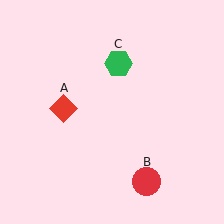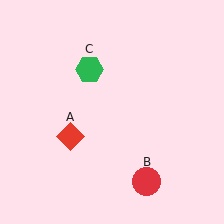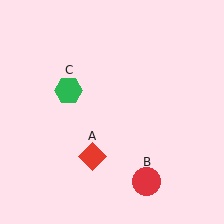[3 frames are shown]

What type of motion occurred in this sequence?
The red diamond (object A), green hexagon (object C) rotated counterclockwise around the center of the scene.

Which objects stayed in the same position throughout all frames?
Red circle (object B) remained stationary.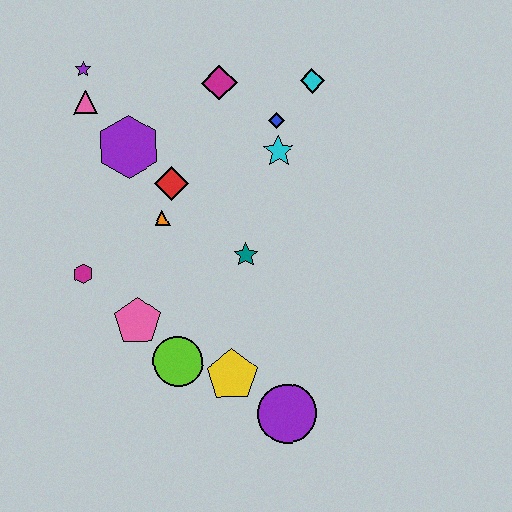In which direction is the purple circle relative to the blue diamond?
The purple circle is below the blue diamond.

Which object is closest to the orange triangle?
The red diamond is closest to the orange triangle.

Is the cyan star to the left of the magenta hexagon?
No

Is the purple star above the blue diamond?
Yes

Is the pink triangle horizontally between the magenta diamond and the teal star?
No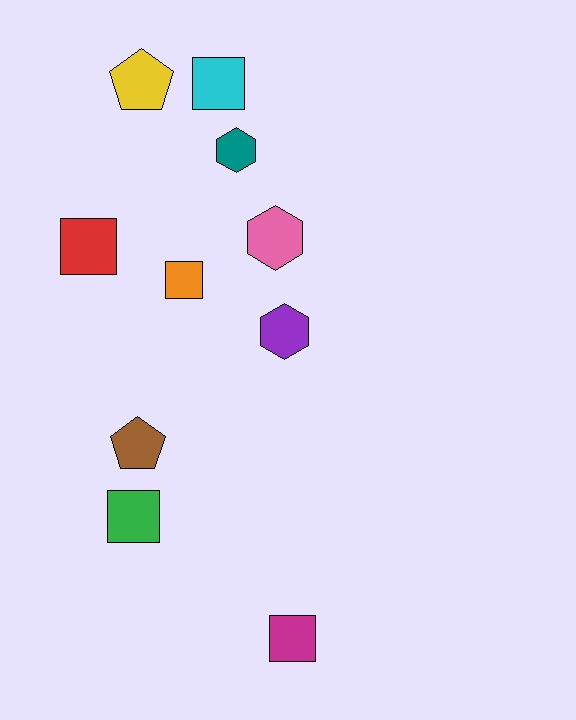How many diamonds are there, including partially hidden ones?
There are no diamonds.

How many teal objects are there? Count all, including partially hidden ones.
There is 1 teal object.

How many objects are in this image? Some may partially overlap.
There are 10 objects.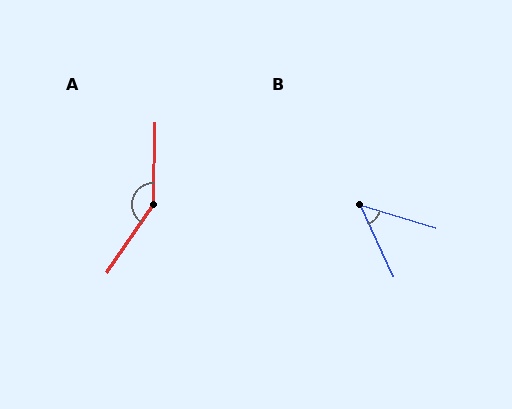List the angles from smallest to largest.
B (49°), A (147°).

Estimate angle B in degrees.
Approximately 49 degrees.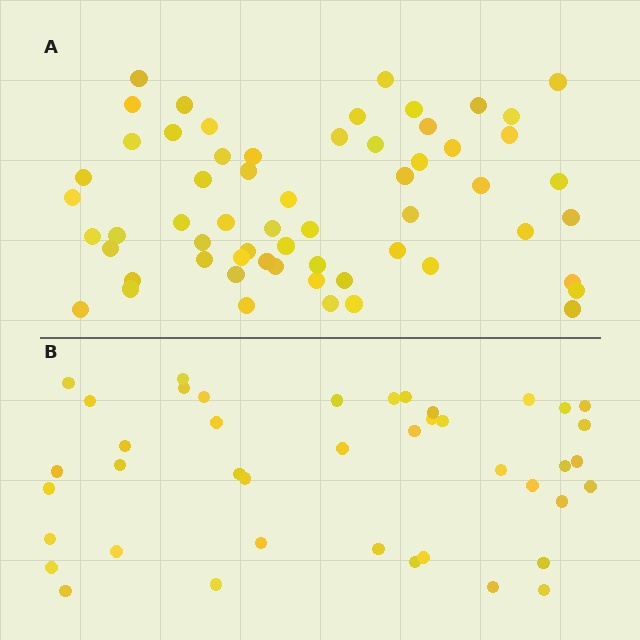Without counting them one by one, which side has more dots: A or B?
Region A (the top region) has more dots.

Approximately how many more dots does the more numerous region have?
Region A has approximately 20 more dots than region B.